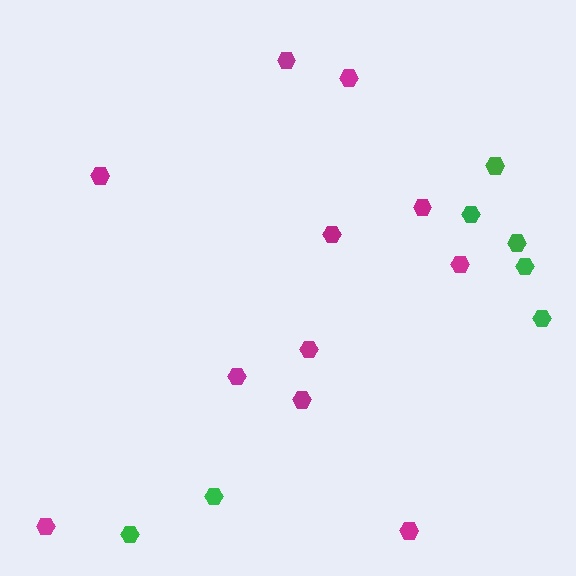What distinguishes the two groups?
There are 2 groups: one group of magenta hexagons (11) and one group of green hexagons (7).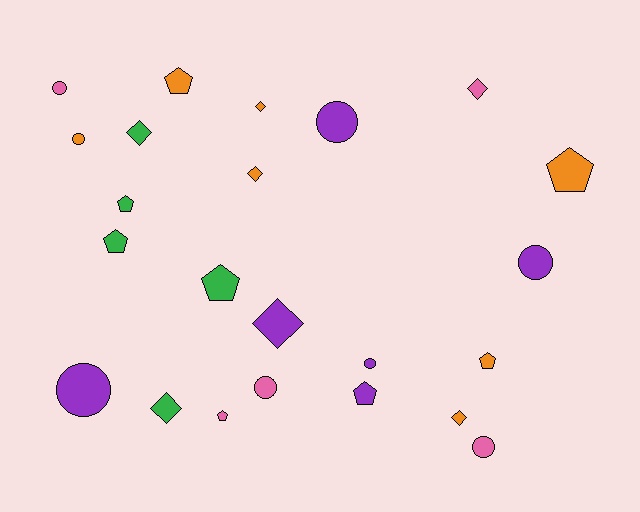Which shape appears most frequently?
Circle, with 8 objects.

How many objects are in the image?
There are 23 objects.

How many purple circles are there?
There are 4 purple circles.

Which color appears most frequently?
Orange, with 7 objects.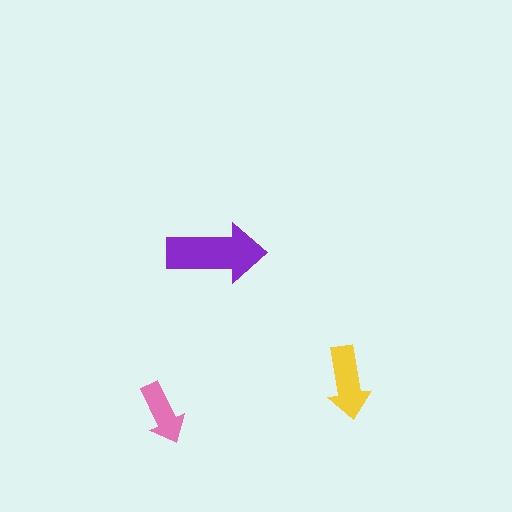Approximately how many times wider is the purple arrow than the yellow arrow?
About 1.5 times wider.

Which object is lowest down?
The pink arrow is bottommost.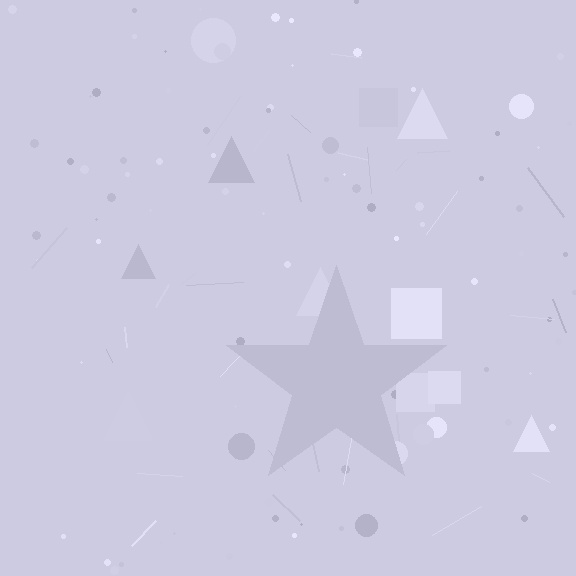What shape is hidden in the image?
A star is hidden in the image.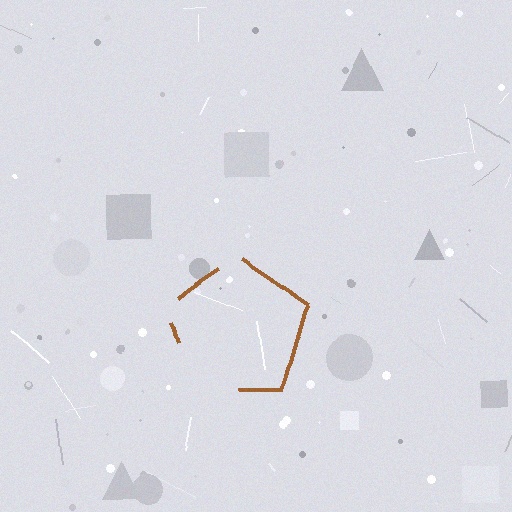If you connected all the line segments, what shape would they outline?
They would outline a pentagon.